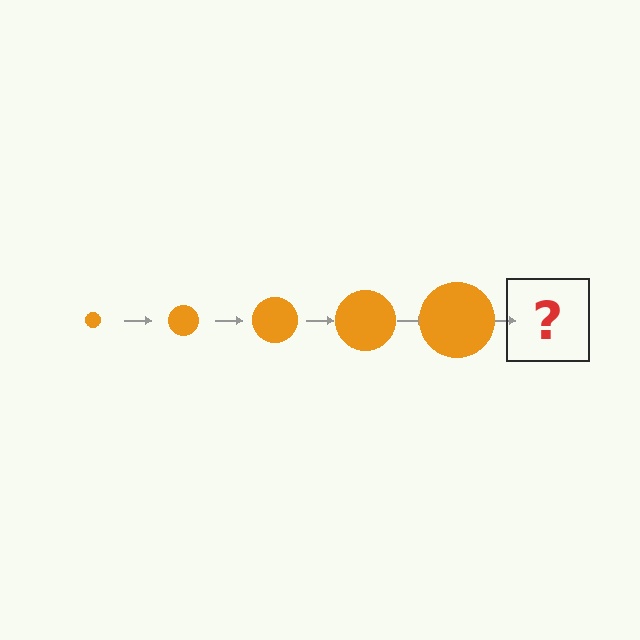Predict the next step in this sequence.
The next step is an orange circle, larger than the previous one.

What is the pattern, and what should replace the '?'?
The pattern is that the circle gets progressively larger each step. The '?' should be an orange circle, larger than the previous one.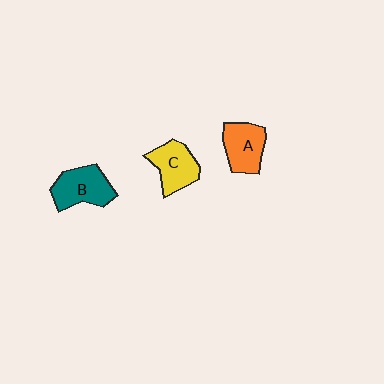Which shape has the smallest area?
Shape C (yellow).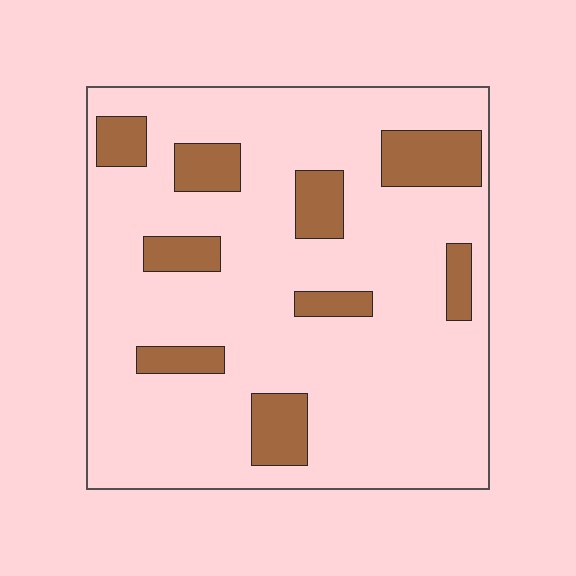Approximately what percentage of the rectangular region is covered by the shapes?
Approximately 20%.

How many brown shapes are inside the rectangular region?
9.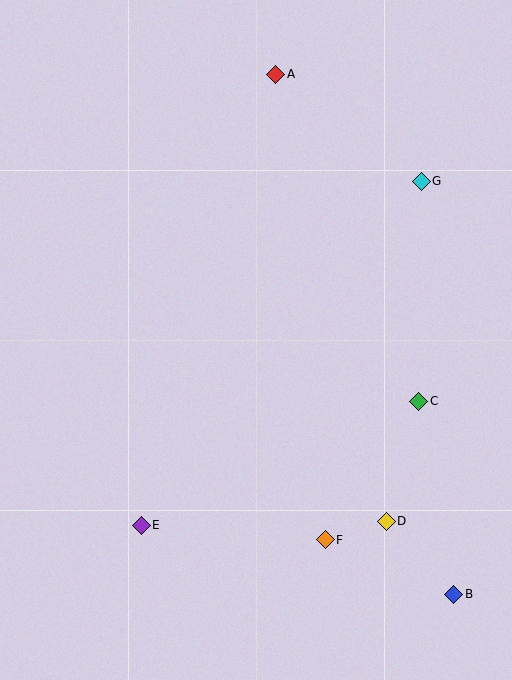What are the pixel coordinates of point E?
Point E is at (141, 525).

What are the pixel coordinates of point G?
Point G is at (421, 181).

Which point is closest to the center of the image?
Point C at (419, 401) is closest to the center.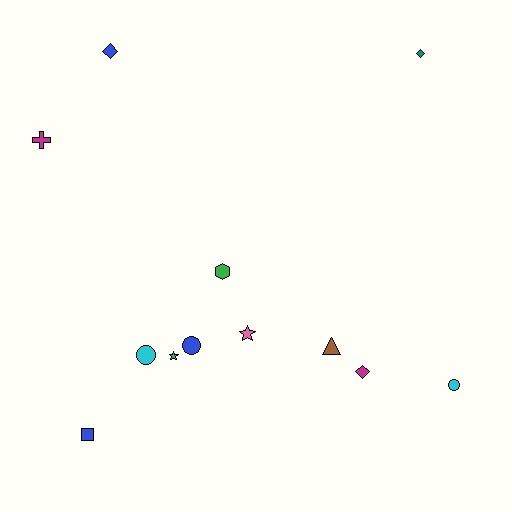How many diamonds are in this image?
There are 3 diamonds.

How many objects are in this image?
There are 12 objects.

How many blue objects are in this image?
There are 3 blue objects.